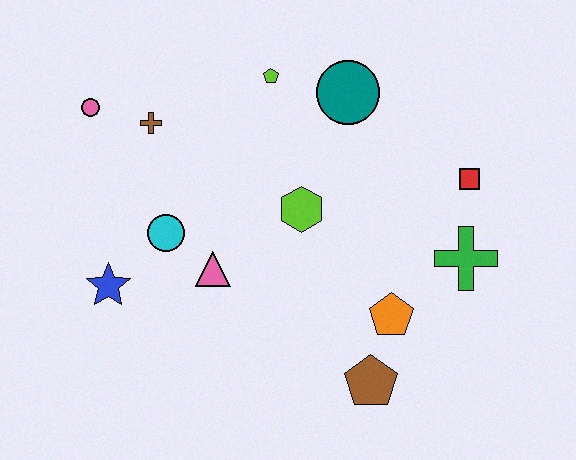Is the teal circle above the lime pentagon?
No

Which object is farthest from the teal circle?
The blue star is farthest from the teal circle.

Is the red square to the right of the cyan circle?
Yes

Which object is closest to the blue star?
The cyan circle is closest to the blue star.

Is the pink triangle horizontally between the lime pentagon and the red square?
No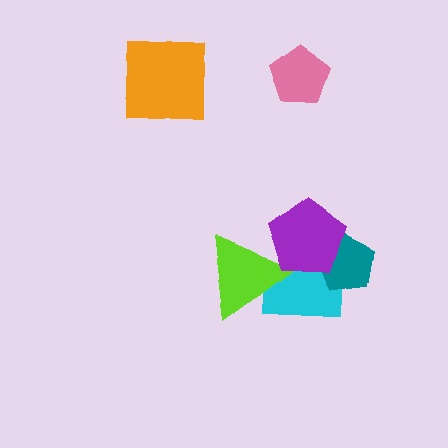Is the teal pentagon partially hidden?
Yes, it is partially covered by another shape.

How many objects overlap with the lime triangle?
2 objects overlap with the lime triangle.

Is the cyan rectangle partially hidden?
Yes, it is partially covered by another shape.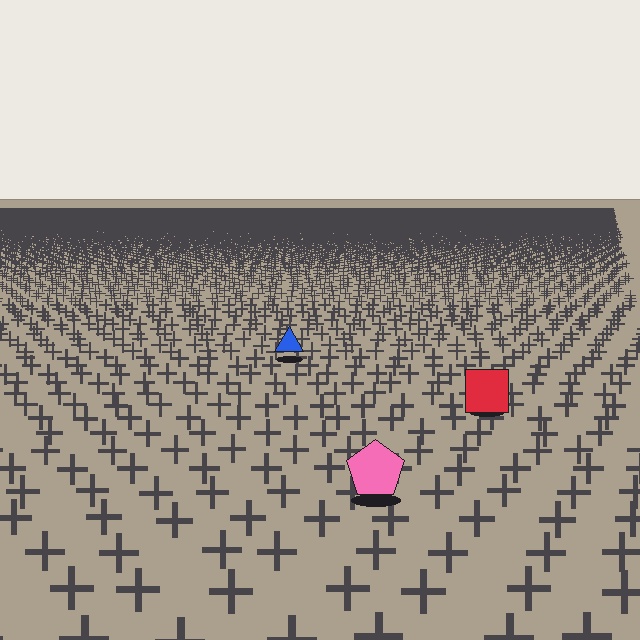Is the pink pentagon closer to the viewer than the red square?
Yes. The pink pentagon is closer — you can tell from the texture gradient: the ground texture is coarser near it.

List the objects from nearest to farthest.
From nearest to farthest: the pink pentagon, the red square, the blue triangle.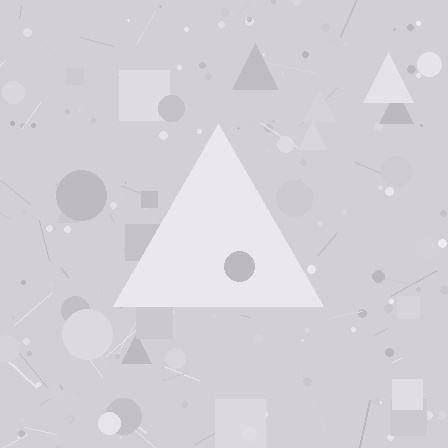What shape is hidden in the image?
A triangle is hidden in the image.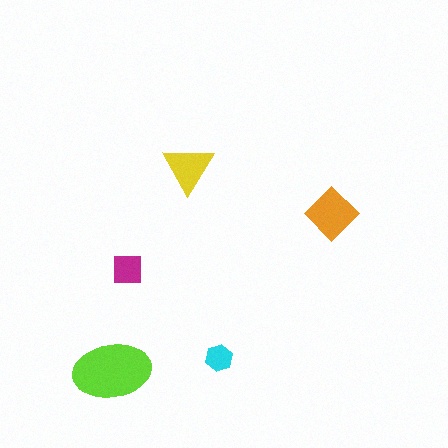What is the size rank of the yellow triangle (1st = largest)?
3rd.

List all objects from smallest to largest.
The cyan hexagon, the magenta square, the yellow triangle, the orange diamond, the lime ellipse.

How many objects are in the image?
There are 5 objects in the image.